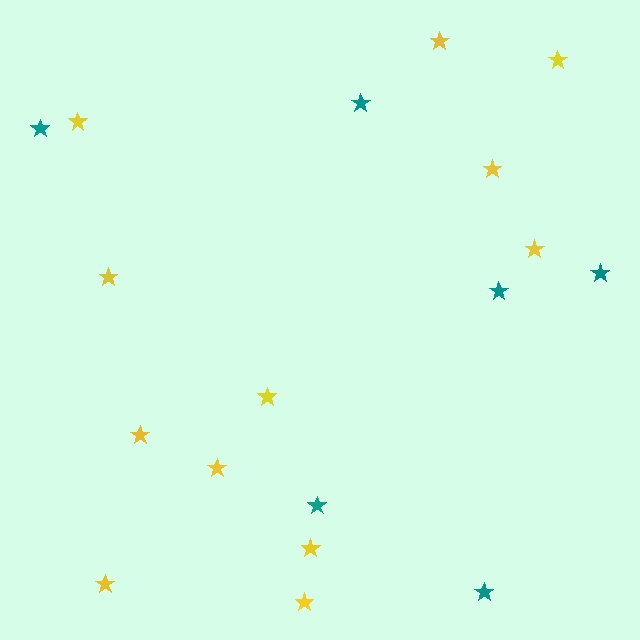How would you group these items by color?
There are 2 groups: one group of yellow stars (12) and one group of teal stars (6).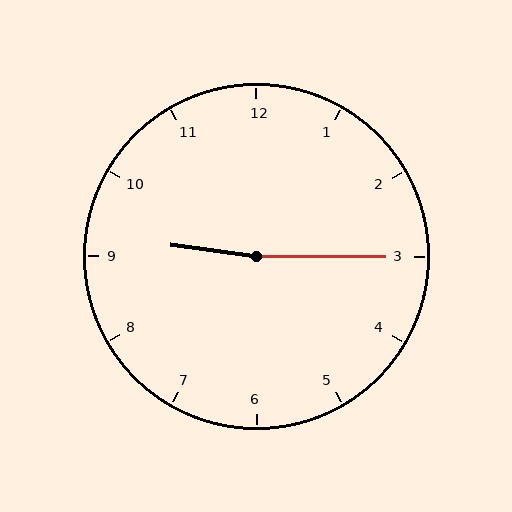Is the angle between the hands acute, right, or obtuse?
It is obtuse.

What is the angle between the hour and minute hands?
Approximately 172 degrees.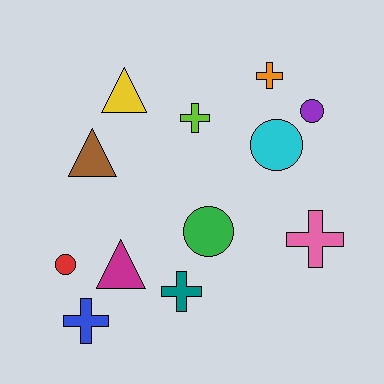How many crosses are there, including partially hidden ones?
There are 5 crosses.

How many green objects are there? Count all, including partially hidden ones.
There is 1 green object.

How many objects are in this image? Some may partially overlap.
There are 12 objects.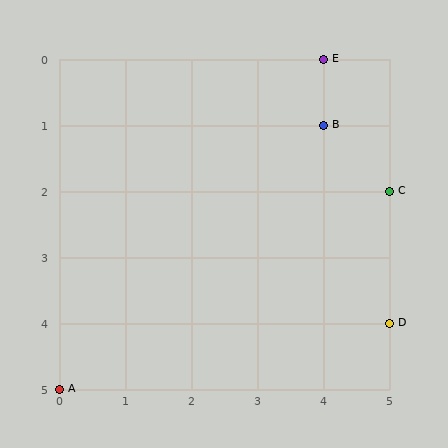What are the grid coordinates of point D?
Point D is at grid coordinates (5, 4).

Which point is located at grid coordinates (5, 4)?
Point D is at (5, 4).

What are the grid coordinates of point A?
Point A is at grid coordinates (0, 5).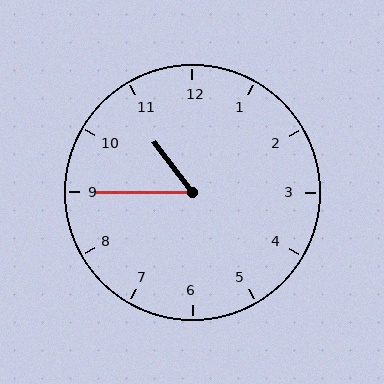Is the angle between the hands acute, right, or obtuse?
It is acute.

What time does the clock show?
10:45.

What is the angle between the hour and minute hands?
Approximately 52 degrees.